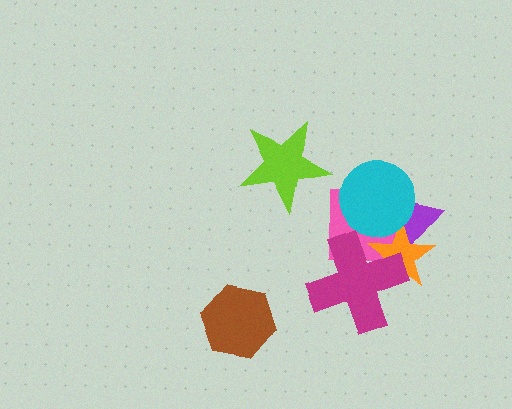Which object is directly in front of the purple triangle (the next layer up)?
The pink square is directly in front of the purple triangle.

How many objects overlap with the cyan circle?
3 objects overlap with the cyan circle.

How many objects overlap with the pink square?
4 objects overlap with the pink square.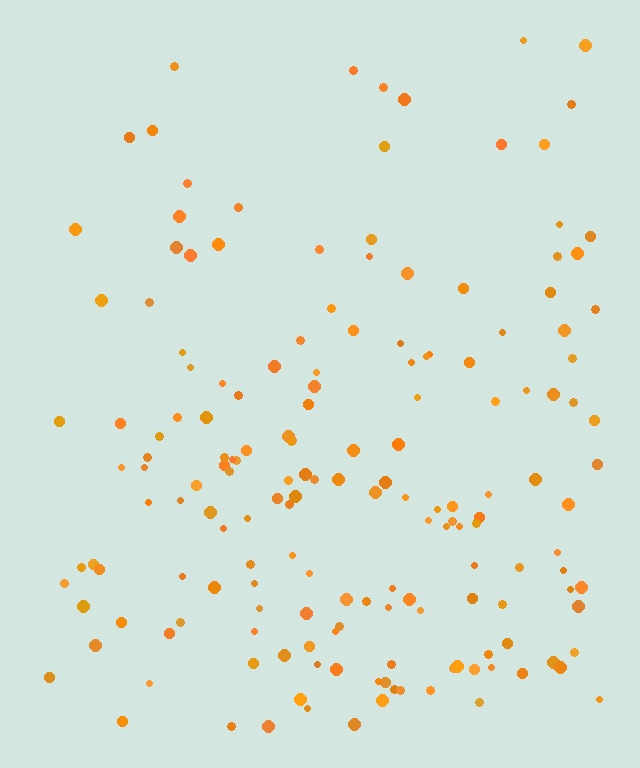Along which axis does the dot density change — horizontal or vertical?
Vertical.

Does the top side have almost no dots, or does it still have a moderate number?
Still a moderate number, just noticeably fewer than the bottom.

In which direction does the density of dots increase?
From top to bottom, with the bottom side densest.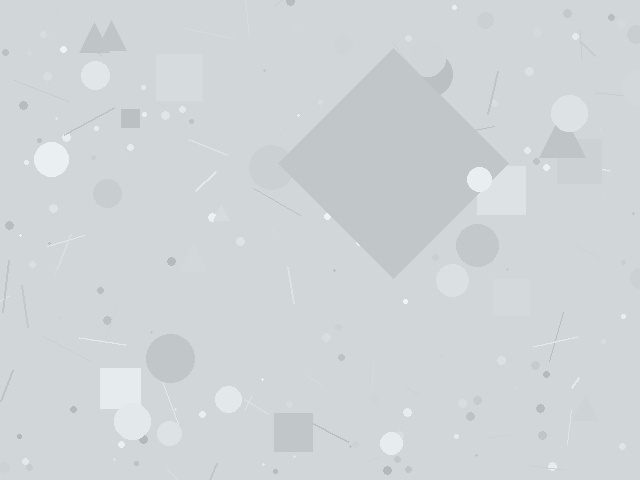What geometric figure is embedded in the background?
A diamond is embedded in the background.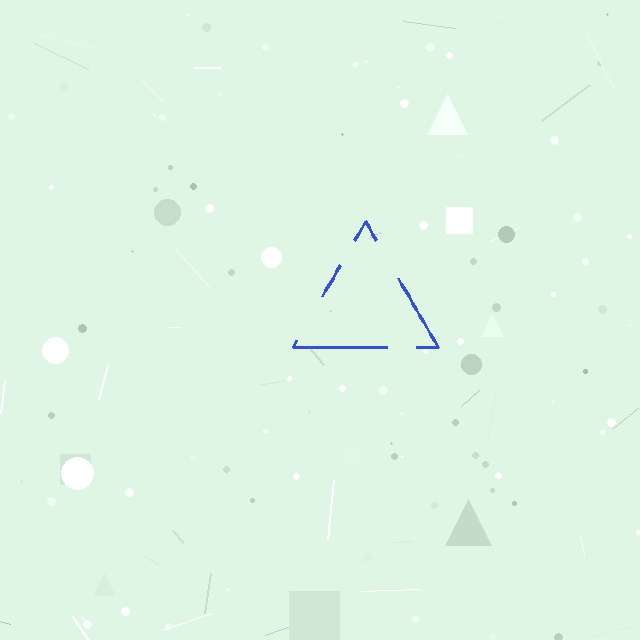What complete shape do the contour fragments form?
The contour fragments form a triangle.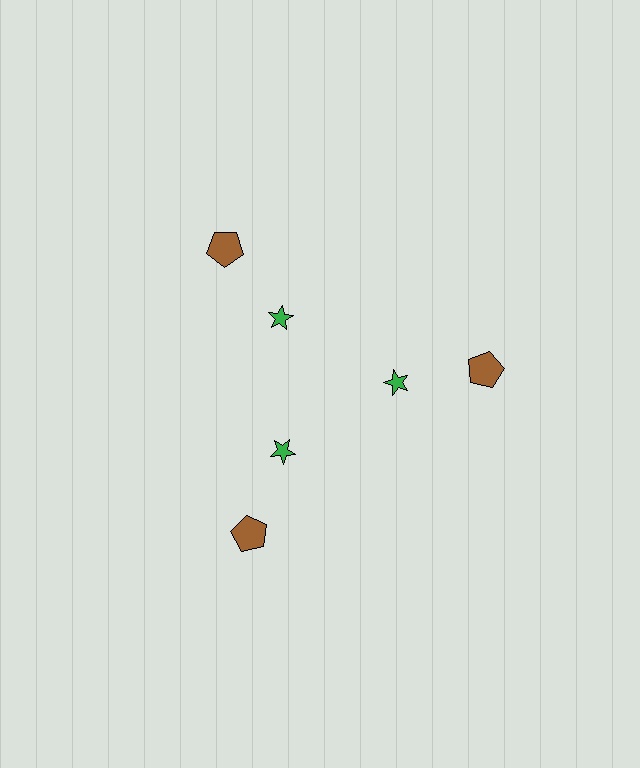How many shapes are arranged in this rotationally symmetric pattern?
There are 6 shapes, arranged in 3 groups of 2.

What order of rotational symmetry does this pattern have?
This pattern has 3-fold rotational symmetry.